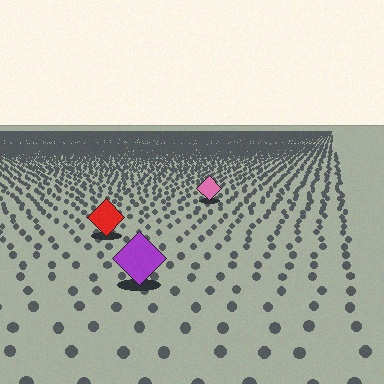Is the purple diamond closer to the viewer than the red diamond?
Yes. The purple diamond is closer — you can tell from the texture gradient: the ground texture is coarser near it.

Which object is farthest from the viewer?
The pink diamond is farthest from the viewer. It appears smaller and the ground texture around it is denser.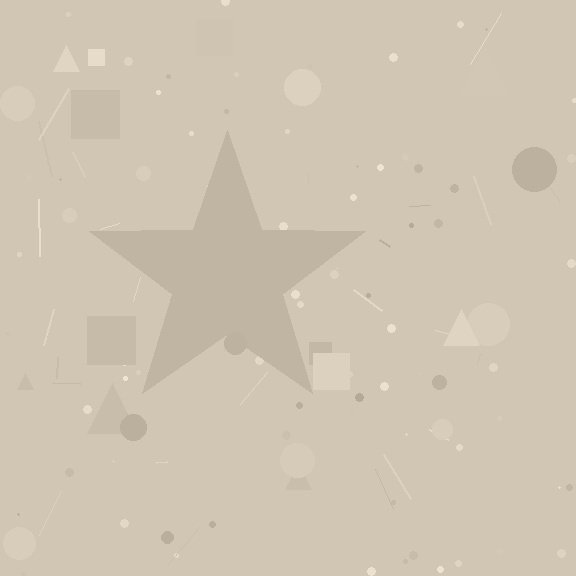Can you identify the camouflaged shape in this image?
The camouflaged shape is a star.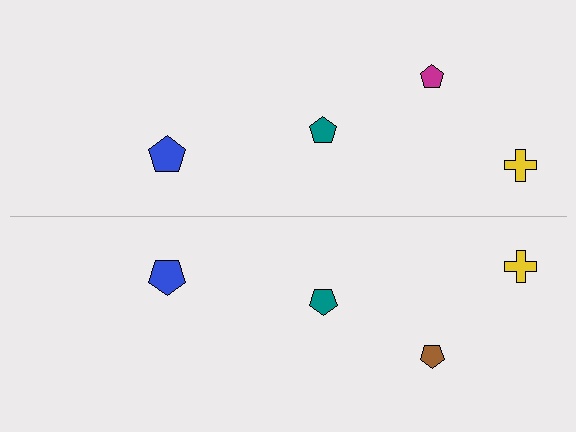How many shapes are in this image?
There are 8 shapes in this image.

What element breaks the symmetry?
The brown pentagon on the bottom side breaks the symmetry — its mirror counterpart is magenta.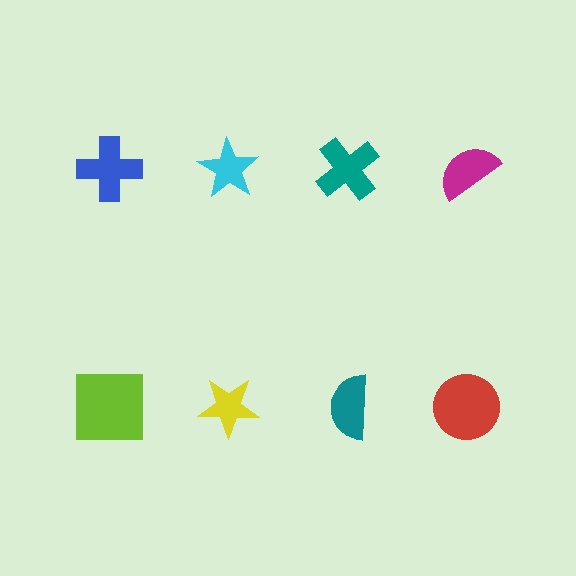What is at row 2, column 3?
A teal semicircle.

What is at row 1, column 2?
A cyan star.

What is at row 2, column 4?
A red circle.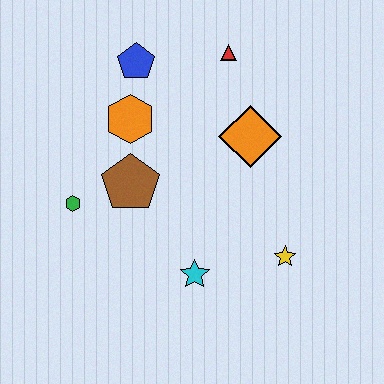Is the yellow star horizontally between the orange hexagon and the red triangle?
No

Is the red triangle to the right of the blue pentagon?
Yes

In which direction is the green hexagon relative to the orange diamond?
The green hexagon is to the left of the orange diamond.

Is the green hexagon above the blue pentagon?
No